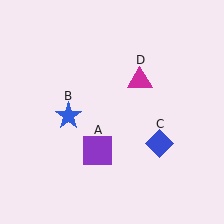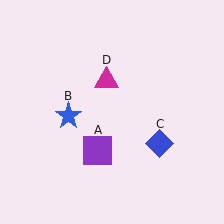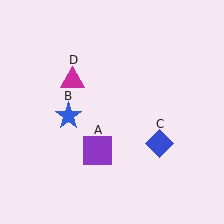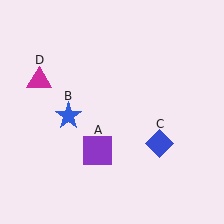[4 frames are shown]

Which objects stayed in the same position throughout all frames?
Purple square (object A) and blue star (object B) and blue diamond (object C) remained stationary.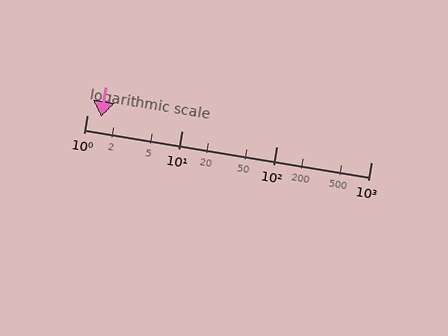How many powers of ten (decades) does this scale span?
The scale spans 3 decades, from 1 to 1000.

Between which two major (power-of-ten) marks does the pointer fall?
The pointer is between 1 and 10.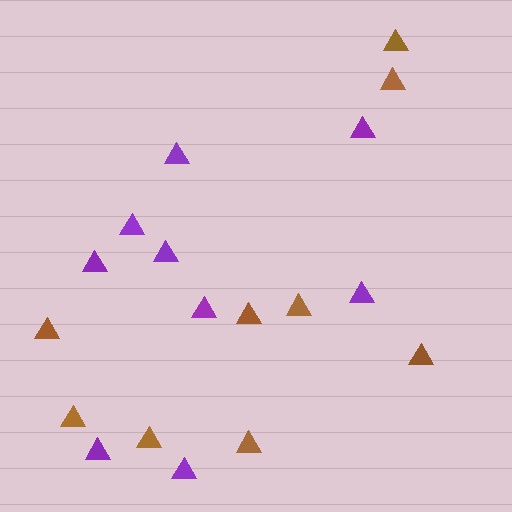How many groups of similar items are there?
There are 2 groups: one group of purple triangles (9) and one group of brown triangles (9).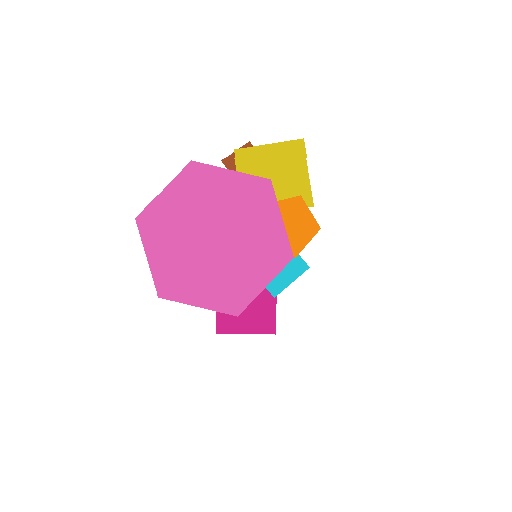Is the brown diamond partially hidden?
Yes, the brown diamond is partially hidden behind the pink hexagon.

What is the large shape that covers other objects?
A pink hexagon.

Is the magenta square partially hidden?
Yes, the magenta square is partially hidden behind the pink hexagon.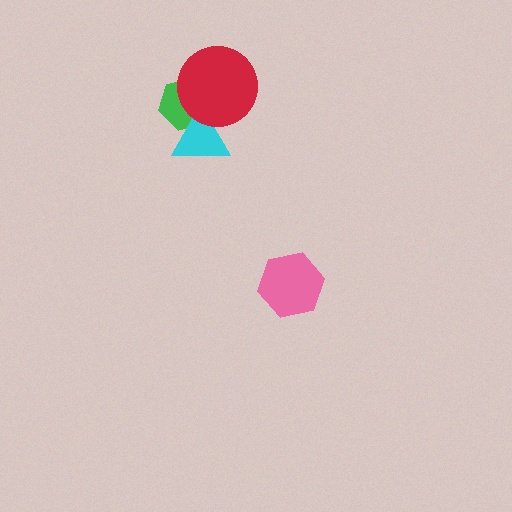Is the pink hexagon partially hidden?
No, no other shape covers it.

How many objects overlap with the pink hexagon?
0 objects overlap with the pink hexagon.